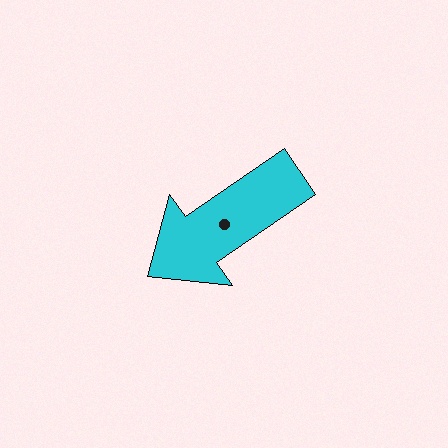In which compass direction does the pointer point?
Southwest.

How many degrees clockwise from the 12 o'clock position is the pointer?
Approximately 235 degrees.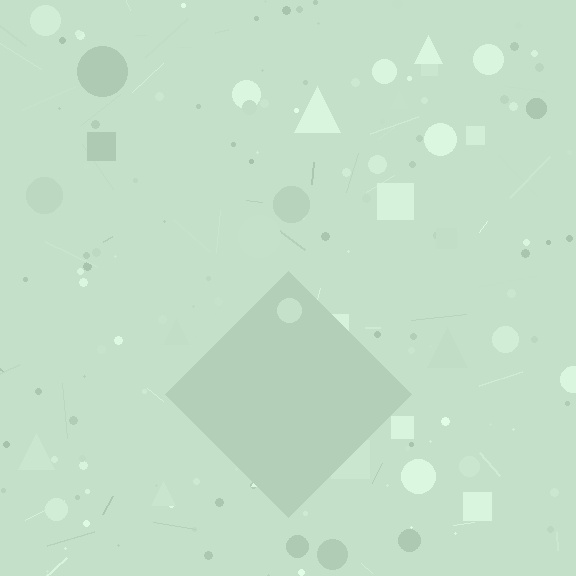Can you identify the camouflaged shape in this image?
The camouflaged shape is a diamond.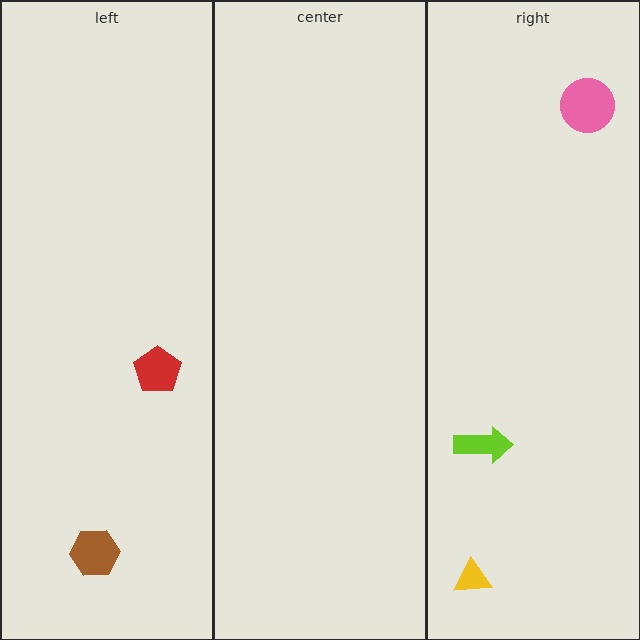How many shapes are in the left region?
2.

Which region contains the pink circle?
The right region.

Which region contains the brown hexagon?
The left region.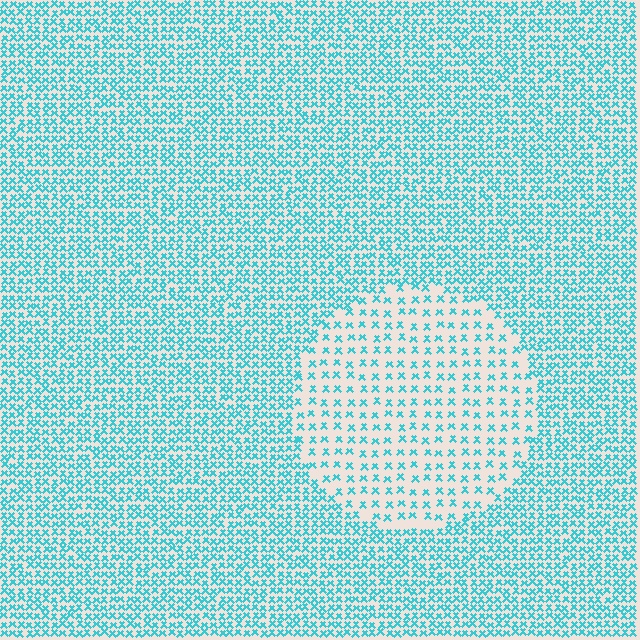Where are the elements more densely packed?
The elements are more densely packed outside the circle boundary.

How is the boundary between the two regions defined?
The boundary is defined by a change in element density (approximately 2.3x ratio). All elements are the same color, size, and shape.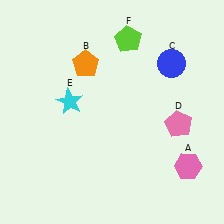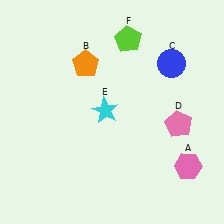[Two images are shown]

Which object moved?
The cyan star (E) moved right.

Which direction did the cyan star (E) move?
The cyan star (E) moved right.